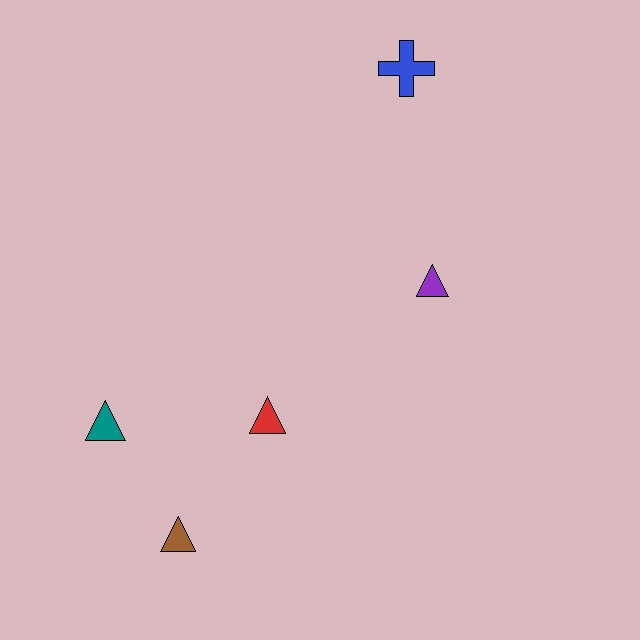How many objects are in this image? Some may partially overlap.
There are 5 objects.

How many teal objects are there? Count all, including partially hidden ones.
There is 1 teal object.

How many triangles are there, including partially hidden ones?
There are 4 triangles.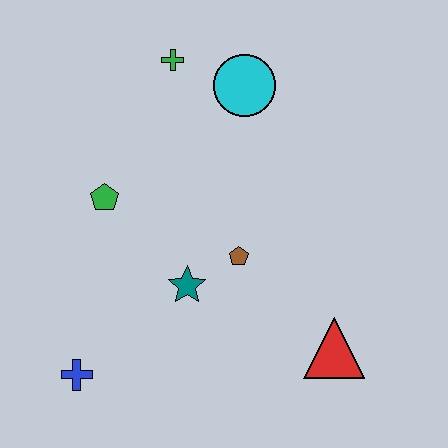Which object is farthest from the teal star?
The green cross is farthest from the teal star.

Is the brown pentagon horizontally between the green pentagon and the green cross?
No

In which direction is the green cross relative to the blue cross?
The green cross is above the blue cross.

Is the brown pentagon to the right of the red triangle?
No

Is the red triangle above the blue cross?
Yes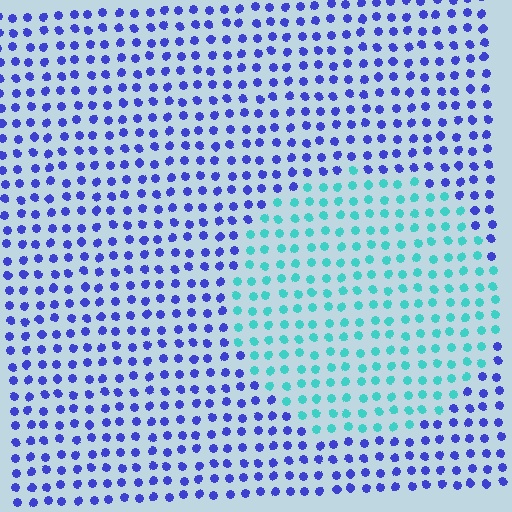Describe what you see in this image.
The image is filled with small blue elements in a uniform arrangement. A circle-shaped region is visible where the elements are tinted to a slightly different hue, forming a subtle color boundary.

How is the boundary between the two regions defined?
The boundary is defined purely by a slight shift in hue (about 63 degrees). Spacing, size, and orientation are identical on both sides.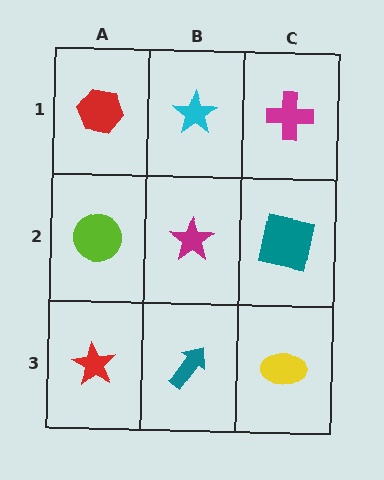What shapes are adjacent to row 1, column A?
A lime circle (row 2, column A), a cyan star (row 1, column B).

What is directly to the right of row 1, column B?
A magenta cross.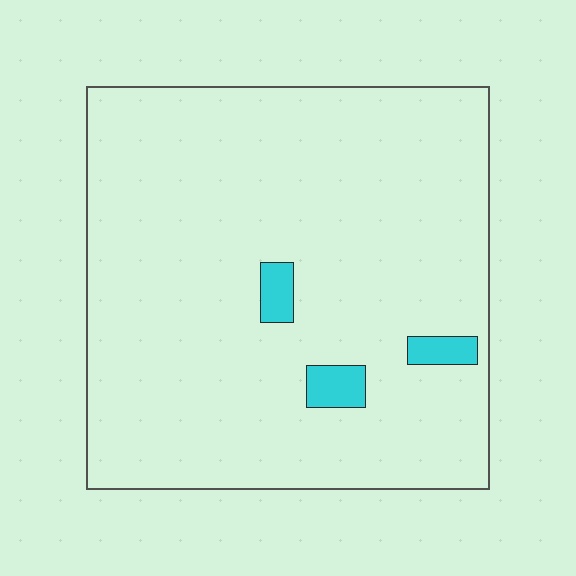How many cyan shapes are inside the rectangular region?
3.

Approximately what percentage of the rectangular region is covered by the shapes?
Approximately 5%.